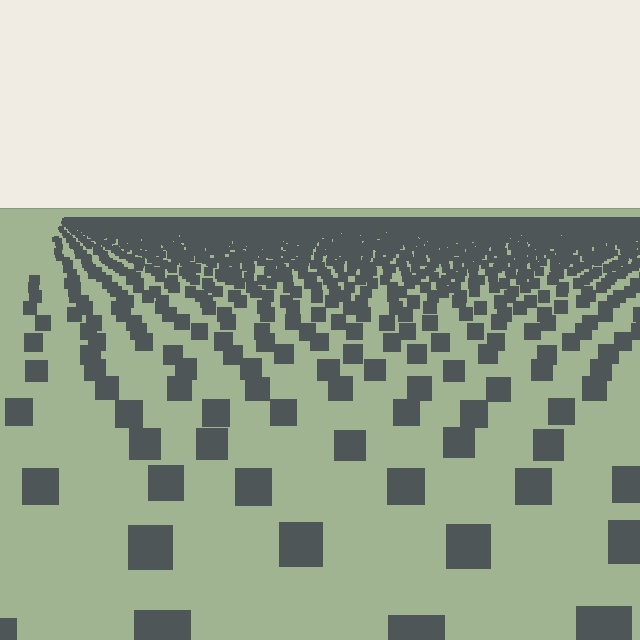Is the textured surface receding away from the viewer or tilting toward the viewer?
The surface is receding away from the viewer. Texture elements get smaller and denser toward the top.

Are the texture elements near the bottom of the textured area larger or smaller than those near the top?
Larger. Near the bottom, elements are closer to the viewer and appear at a bigger on-screen size.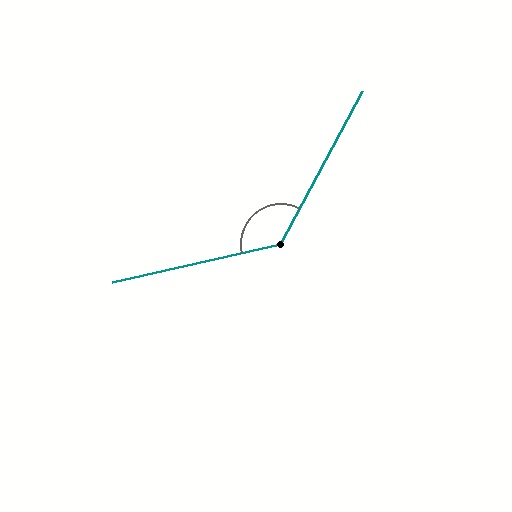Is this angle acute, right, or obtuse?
It is obtuse.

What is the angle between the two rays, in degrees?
Approximately 131 degrees.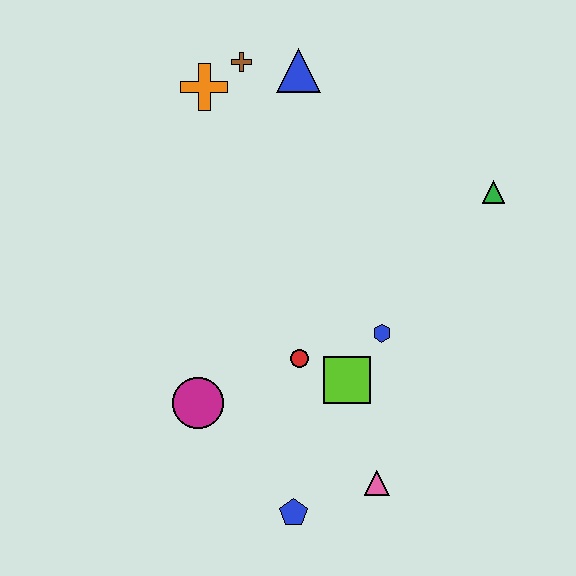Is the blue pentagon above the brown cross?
No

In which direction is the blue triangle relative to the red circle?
The blue triangle is above the red circle.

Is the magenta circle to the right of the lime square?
No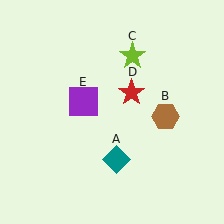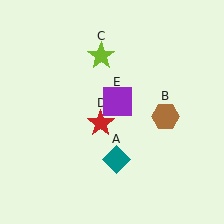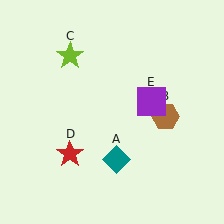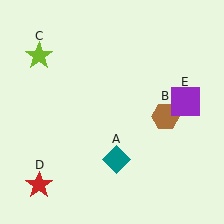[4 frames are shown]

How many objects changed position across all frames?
3 objects changed position: lime star (object C), red star (object D), purple square (object E).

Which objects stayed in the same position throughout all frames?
Teal diamond (object A) and brown hexagon (object B) remained stationary.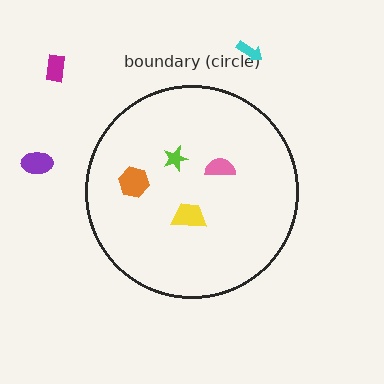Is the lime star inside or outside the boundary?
Inside.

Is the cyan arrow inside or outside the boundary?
Outside.